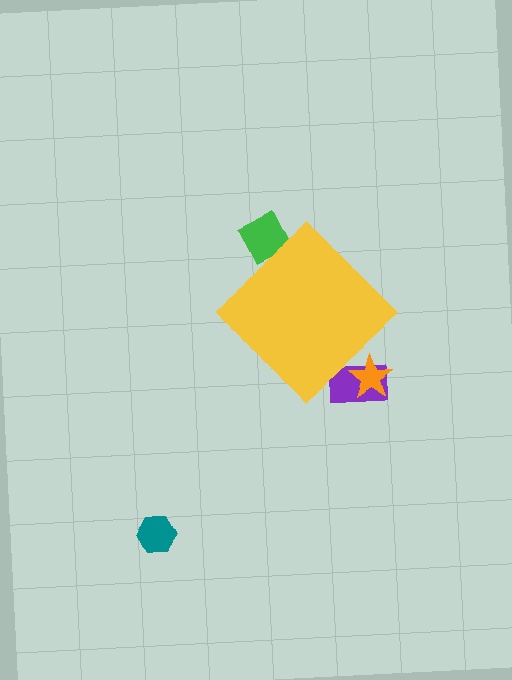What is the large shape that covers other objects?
A yellow diamond.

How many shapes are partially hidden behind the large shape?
3 shapes are partially hidden.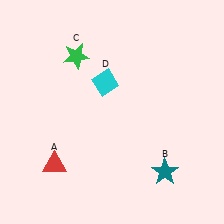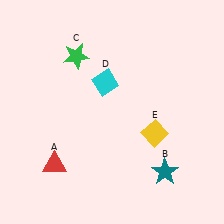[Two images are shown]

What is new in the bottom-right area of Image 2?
A yellow diamond (E) was added in the bottom-right area of Image 2.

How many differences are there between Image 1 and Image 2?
There is 1 difference between the two images.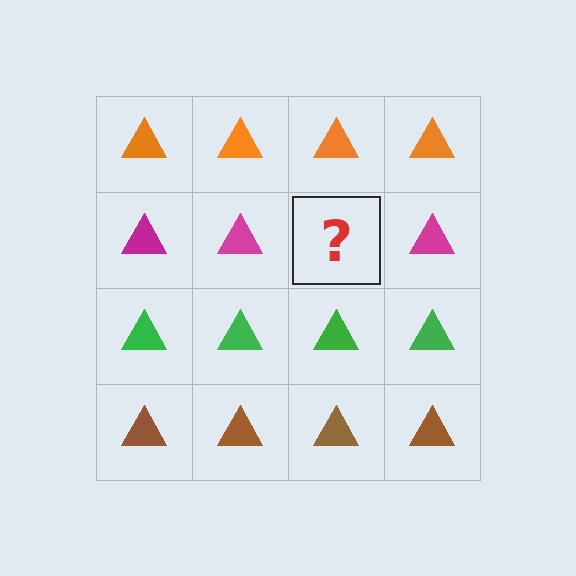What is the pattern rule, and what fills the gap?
The rule is that each row has a consistent color. The gap should be filled with a magenta triangle.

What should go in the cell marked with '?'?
The missing cell should contain a magenta triangle.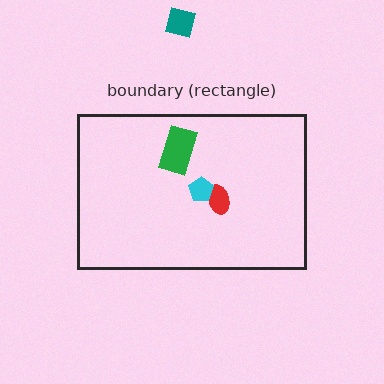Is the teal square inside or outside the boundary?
Outside.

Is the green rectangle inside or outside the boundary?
Inside.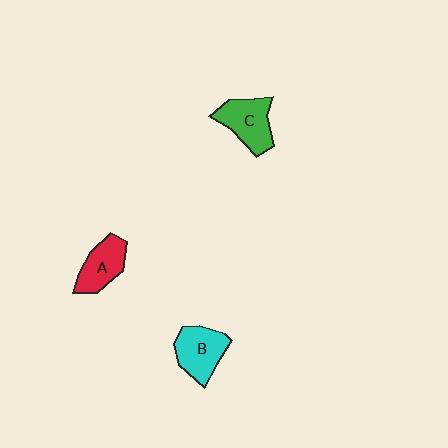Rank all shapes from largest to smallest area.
From largest to smallest: C (green), B (cyan), A (red).